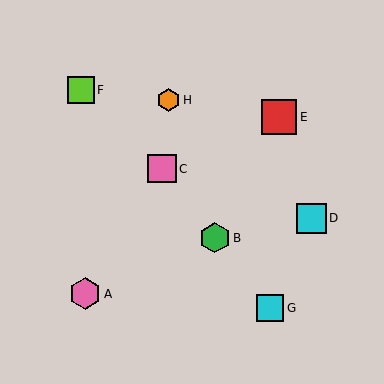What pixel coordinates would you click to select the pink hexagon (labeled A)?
Click at (85, 294) to select the pink hexagon A.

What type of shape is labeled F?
Shape F is a lime square.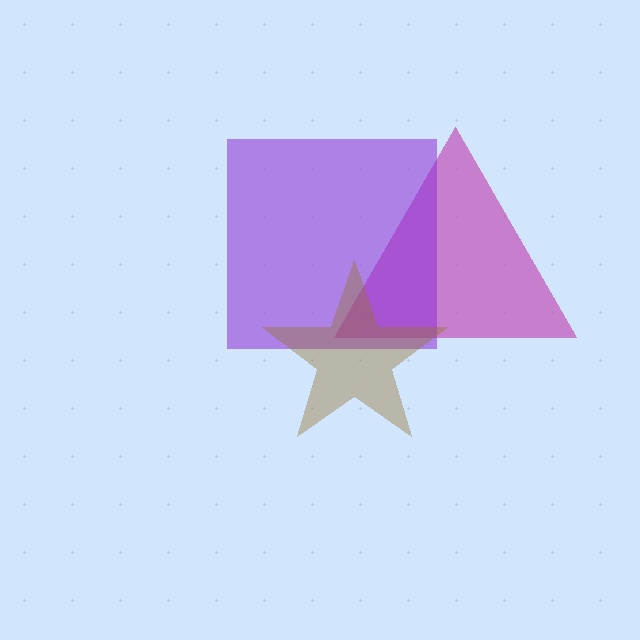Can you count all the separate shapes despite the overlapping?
Yes, there are 3 separate shapes.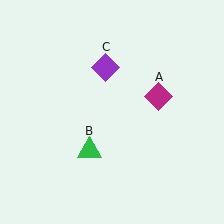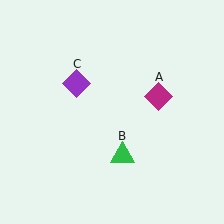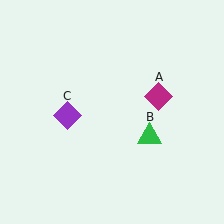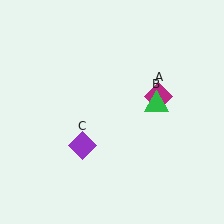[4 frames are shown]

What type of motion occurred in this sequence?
The green triangle (object B), purple diamond (object C) rotated counterclockwise around the center of the scene.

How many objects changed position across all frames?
2 objects changed position: green triangle (object B), purple diamond (object C).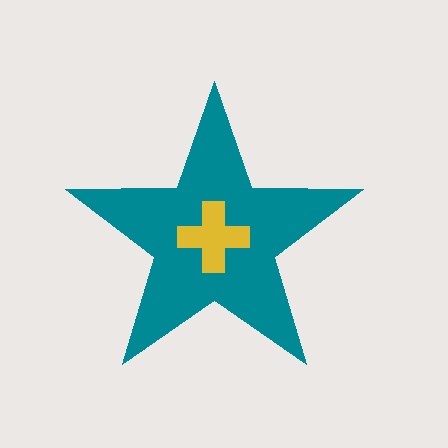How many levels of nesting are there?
2.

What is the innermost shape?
The yellow cross.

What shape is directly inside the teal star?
The yellow cross.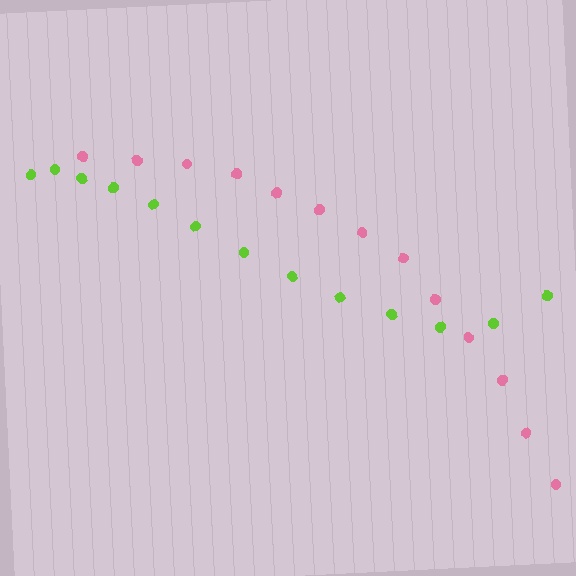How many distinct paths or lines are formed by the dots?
There are 2 distinct paths.